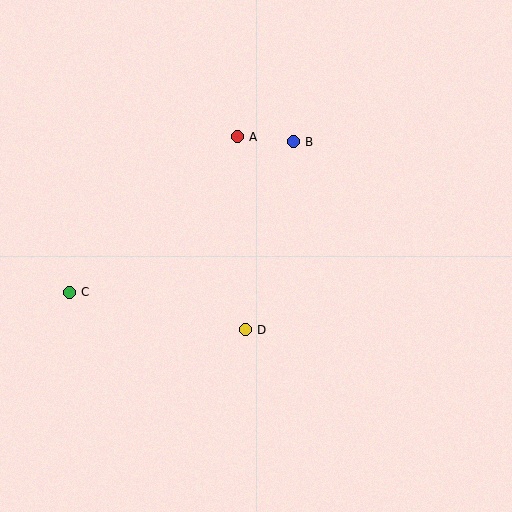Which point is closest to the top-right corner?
Point B is closest to the top-right corner.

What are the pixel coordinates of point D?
Point D is at (245, 330).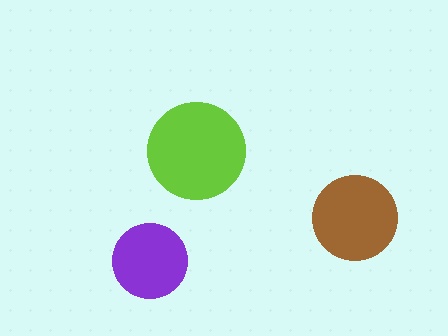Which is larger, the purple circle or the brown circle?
The brown one.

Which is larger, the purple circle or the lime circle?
The lime one.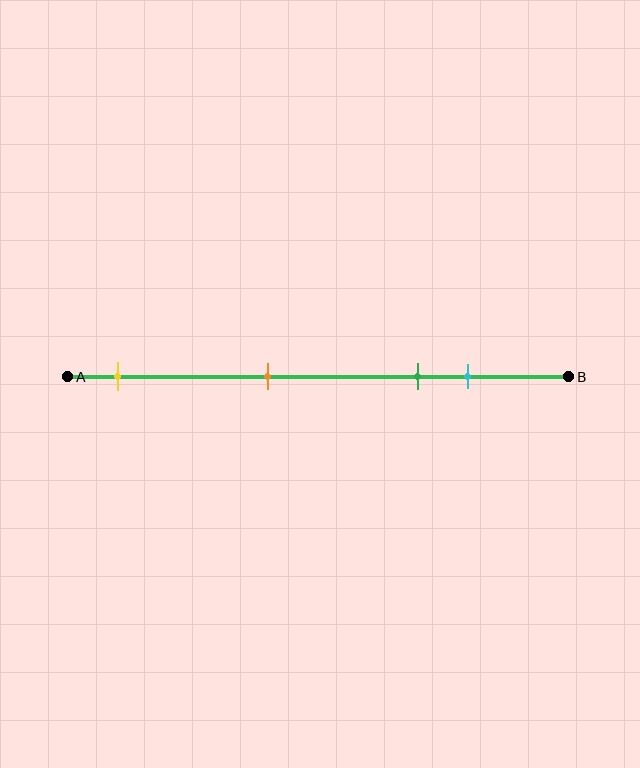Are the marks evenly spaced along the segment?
No, the marks are not evenly spaced.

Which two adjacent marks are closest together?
The green and cyan marks are the closest adjacent pair.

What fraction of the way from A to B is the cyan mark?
The cyan mark is approximately 80% (0.8) of the way from A to B.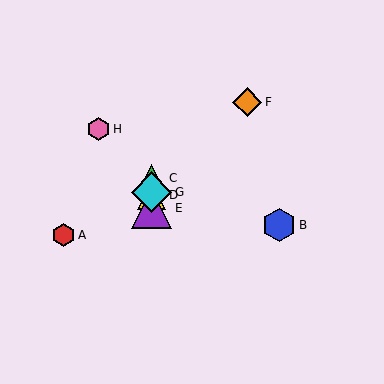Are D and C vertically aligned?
Yes, both are at x≈152.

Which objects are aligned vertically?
Objects C, D, E, G are aligned vertically.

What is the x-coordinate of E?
Object E is at x≈152.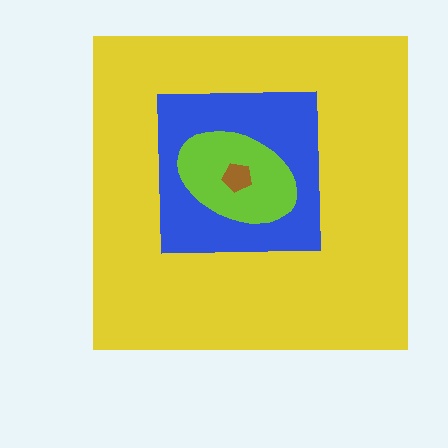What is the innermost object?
The brown pentagon.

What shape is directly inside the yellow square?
The blue square.